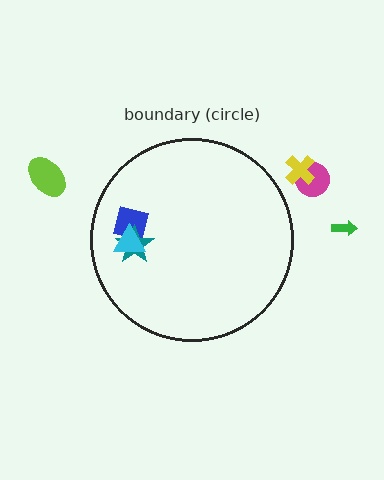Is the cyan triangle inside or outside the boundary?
Inside.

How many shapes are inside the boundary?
3 inside, 4 outside.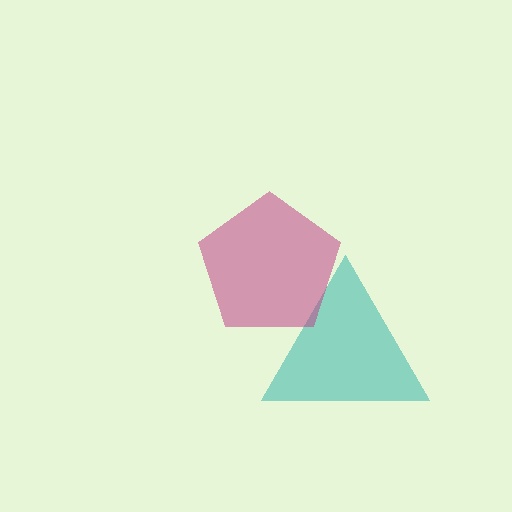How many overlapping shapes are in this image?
There are 2 overlapping shapes in the image.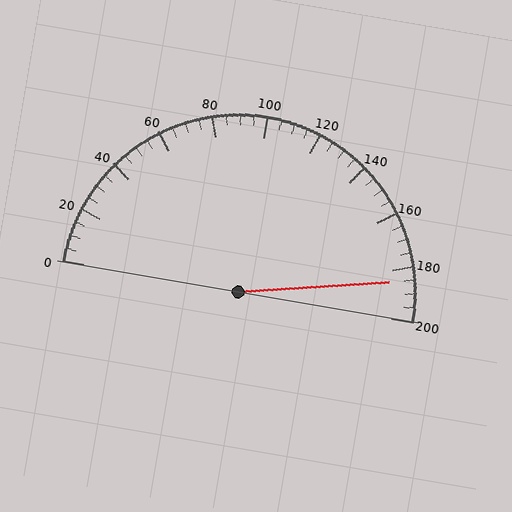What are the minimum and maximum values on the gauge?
The gauge ranges from 0 to 200.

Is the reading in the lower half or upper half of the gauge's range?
The reading is in the upper half of the range (0 to 200).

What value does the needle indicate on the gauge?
The needle indicates approximately 185.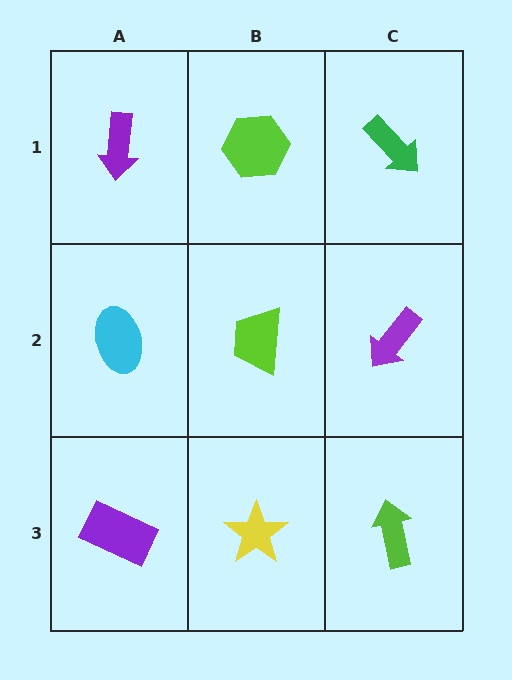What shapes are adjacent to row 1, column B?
A lime trapezoid (row 2, column B), a purple arrow (row 1, column A), a green arrow (row 1, column C).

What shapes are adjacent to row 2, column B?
A lime hexagon (row 1, column B), a yellow star (row 3, column B), a cyan ellipse (row 2, column A), a purple arrow (row 2, column C).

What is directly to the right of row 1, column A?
A lime hexagon.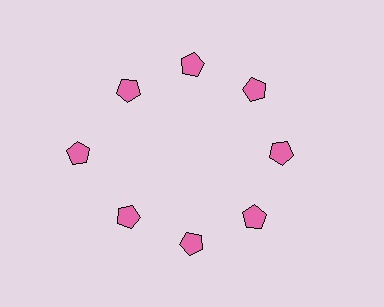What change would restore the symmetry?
The symmetry would be restored by moving it inward, back onto the ring so that all 8 pentagons sit at equal angles and equal distance from the center.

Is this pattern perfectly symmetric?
No. The 8 pink pentagons are arranged in a ring, but one element near the 9 o'clock position is pushed outward from the center, breaking the 8-fold rotational symmetry.